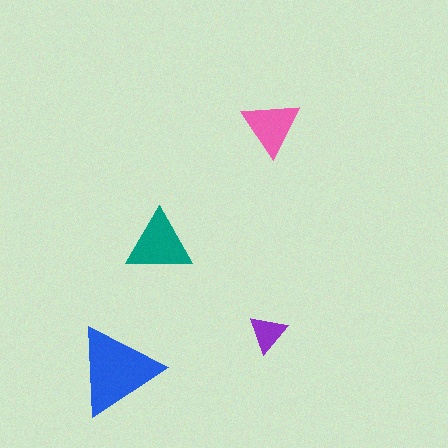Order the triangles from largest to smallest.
the blue one, the teal one, the pink one, the purple one.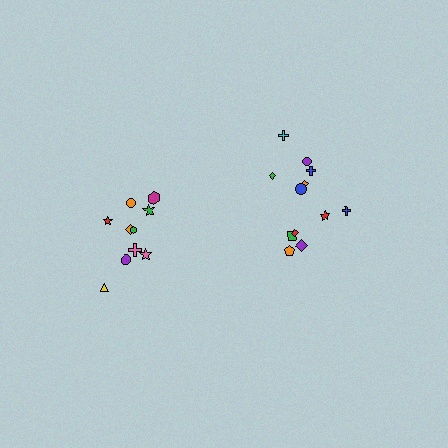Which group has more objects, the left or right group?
The right group.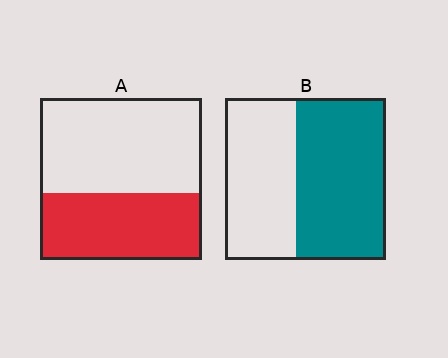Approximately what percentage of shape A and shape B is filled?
A is approximately 40% and B is approximately 55%.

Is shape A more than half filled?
No.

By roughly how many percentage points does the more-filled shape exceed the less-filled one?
By roughly 15 percentage points (B over A).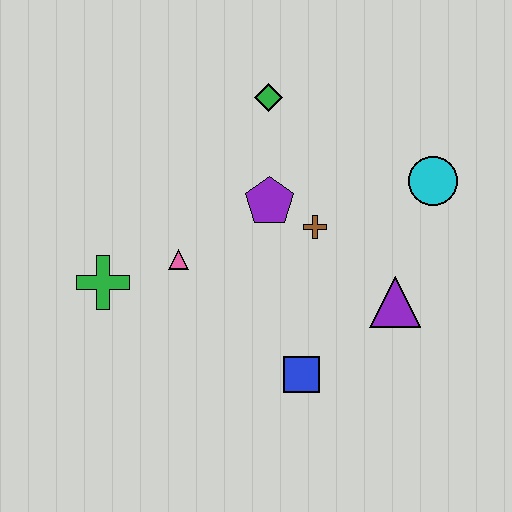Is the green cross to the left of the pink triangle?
Yes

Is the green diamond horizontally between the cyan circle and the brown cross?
No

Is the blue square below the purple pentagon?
Yes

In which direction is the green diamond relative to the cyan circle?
The green diamond is to the left of the cyan circle.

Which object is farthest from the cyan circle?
The green cross is farthest from the cyan circle.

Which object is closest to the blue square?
The purple triangle is closest to the blue square.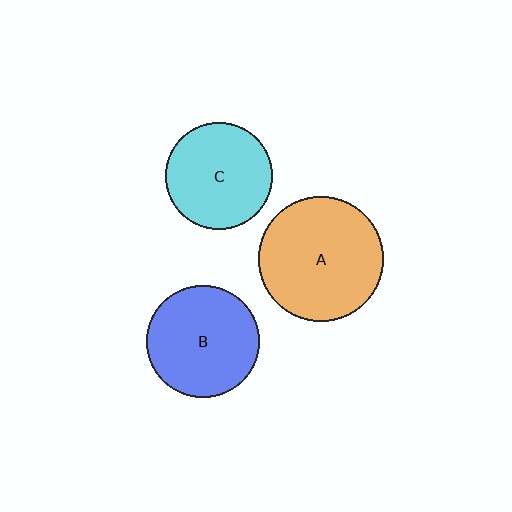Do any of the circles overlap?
No, none of the circles overlap.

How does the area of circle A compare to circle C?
Approximately 1.4 times.